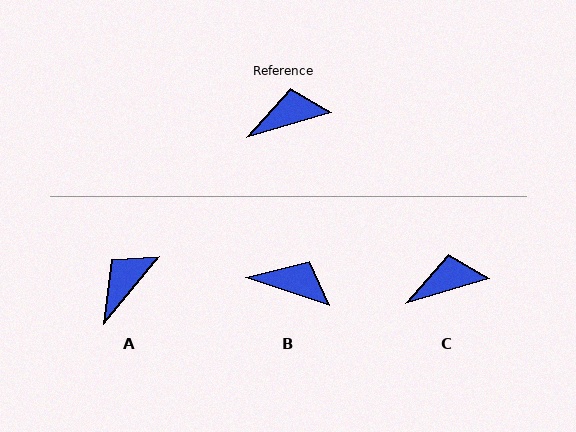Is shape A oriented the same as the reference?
No, it is off by about 34 degrees.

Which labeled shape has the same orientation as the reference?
C.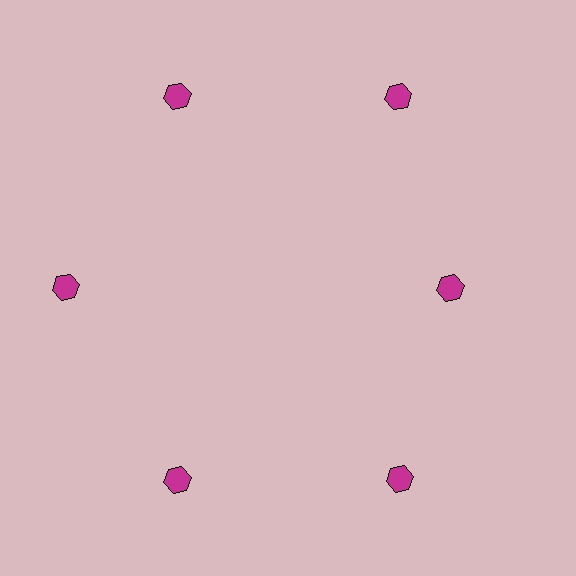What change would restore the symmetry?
The symmetry would be restored by moving it outward, back onto the ring so that all 6 hexagons sit at equal angles and equal distance from the center.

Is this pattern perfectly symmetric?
No. The 6 magenta hexagons are arranged in a ring, but one element near the 3 o'clock position is pulled inward toward the center, breaking the 6-fold rotational symmetry.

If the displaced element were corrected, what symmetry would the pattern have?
It would have 6-fold rotational symmetry — the pattern would map onto itself every 60 degrees.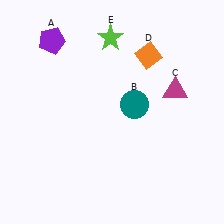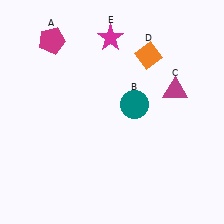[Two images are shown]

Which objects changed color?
A changed from purple to magenta. E changed from lime to magenta.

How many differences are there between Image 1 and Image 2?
There are 2 differences between the two images.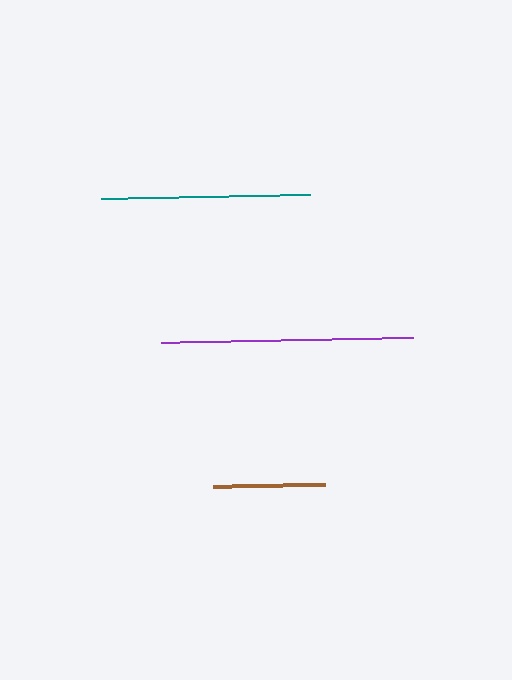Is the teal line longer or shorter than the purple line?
The purple line is longer than the teal line.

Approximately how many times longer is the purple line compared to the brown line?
The purple line is approximately 2.2 times the length of the brown line.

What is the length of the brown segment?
The brown segment is approximately 112 pixels long.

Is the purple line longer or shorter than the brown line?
The purple line is longer than the brown line.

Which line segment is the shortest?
The brown line is the shortest at approximately 112 pixels.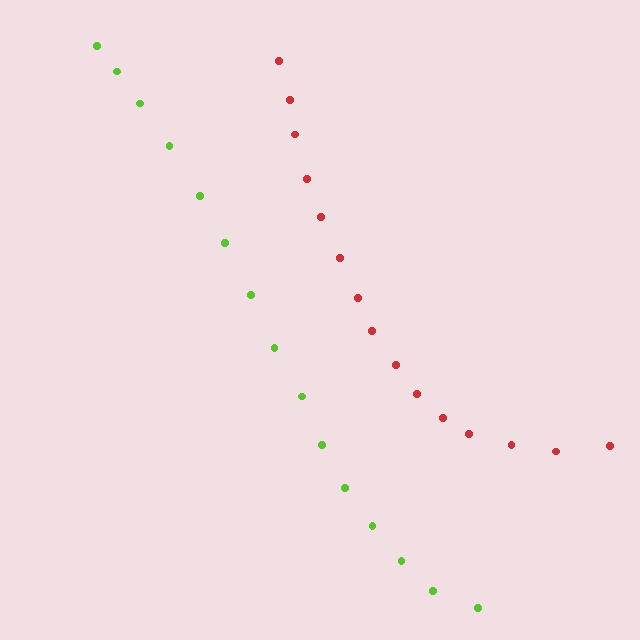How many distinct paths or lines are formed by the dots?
There are 2 distinct paths.